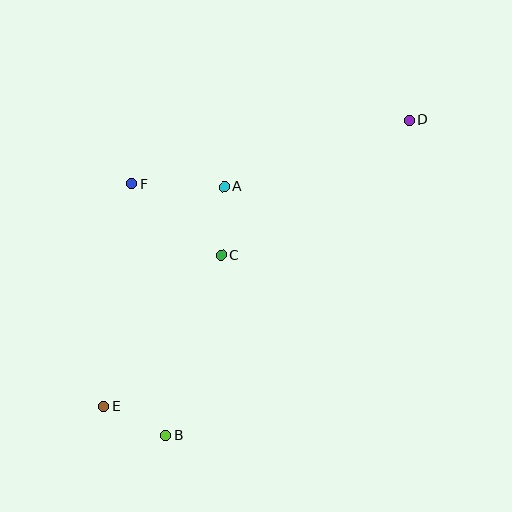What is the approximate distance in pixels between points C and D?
The distance between C and D is approximately 232 pixels.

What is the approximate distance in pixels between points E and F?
The distance between E and F is approximately 224 pixels.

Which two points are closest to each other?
Points B and E are closest to each other.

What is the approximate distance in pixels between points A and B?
The distance between A and B is approximately 256 pixels.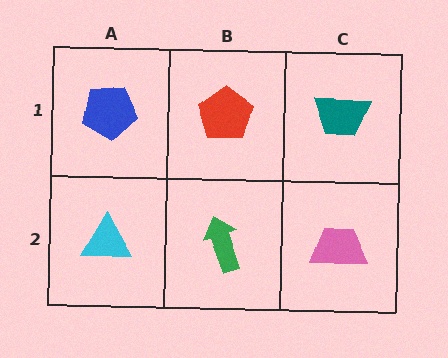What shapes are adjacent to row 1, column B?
A green arrow (row 2, column B), a blue pentagon (row 1, column A), a teal trapezoid (row 1, column C).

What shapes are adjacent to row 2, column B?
A red pentagon (row 1, column B), a cyan triangle (row 2, column A), a pink trapezoid (row 2, column C).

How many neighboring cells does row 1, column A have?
2.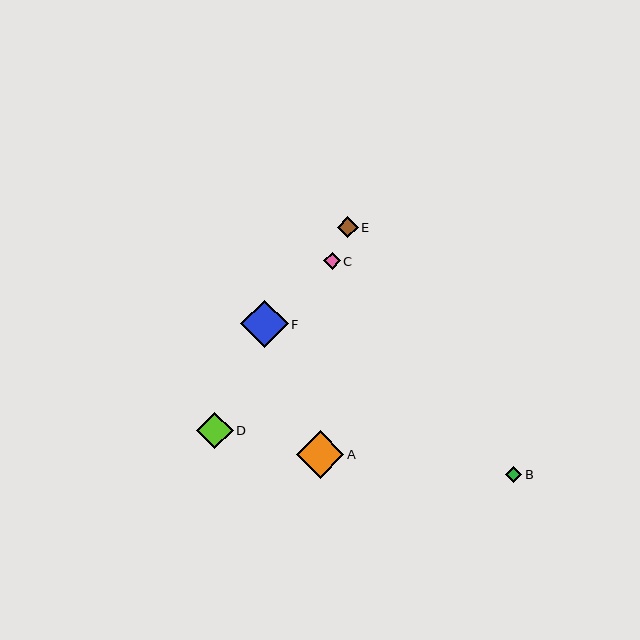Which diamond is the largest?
Diamond A is the largest with a size of approximately 47 pixels.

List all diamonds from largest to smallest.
From largest to smallest: A, F, D, E, C, B.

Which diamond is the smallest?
Diamond B is the smallest with a size of approximately 16 pixels.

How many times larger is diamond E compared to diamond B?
Diamond E is approximately 1.3 times the size of diamond B.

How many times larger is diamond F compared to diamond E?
Diamond F is approximately 2.3 times the size of diamond E.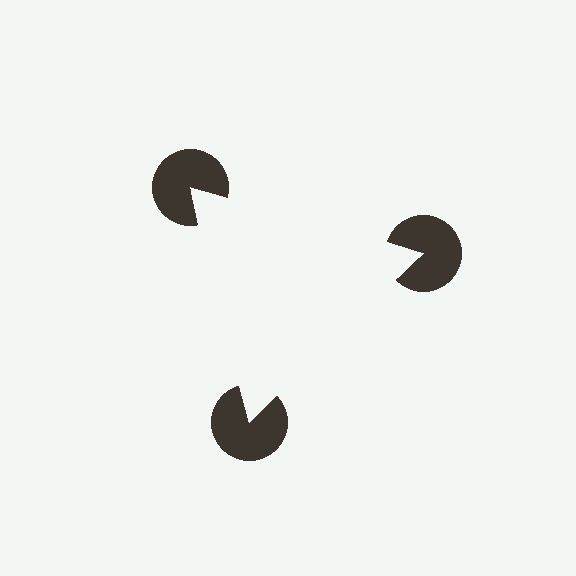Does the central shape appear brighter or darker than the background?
It typically appears slightly brighter than the background, even though no actual brightness change is drawn.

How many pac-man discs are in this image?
There are 3 — one at each vertex of the illusory triangle.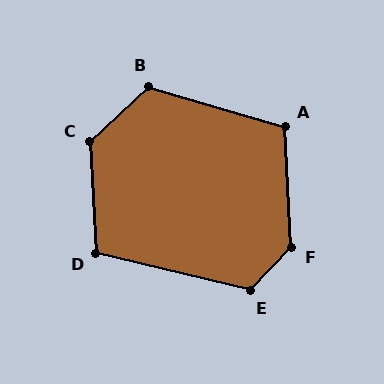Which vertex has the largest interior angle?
F, at approximately 133 degrees.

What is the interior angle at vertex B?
Approximately 121 degrees (obtuse).